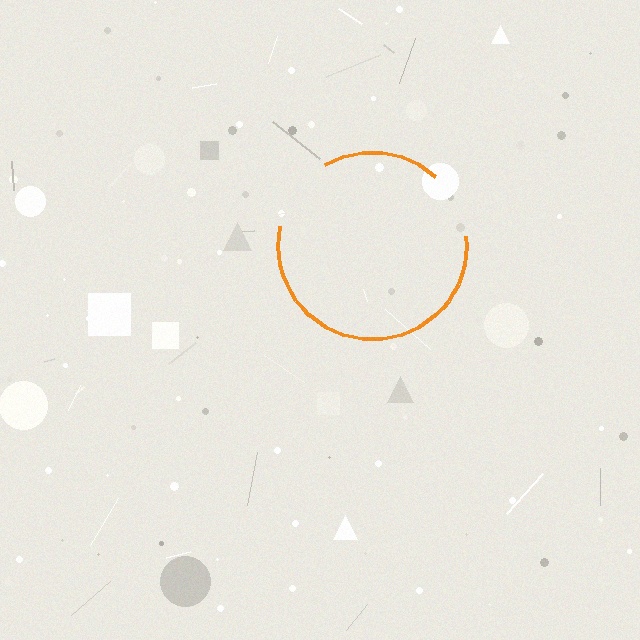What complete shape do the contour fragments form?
The contour fragments form a circle.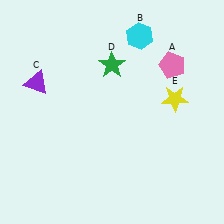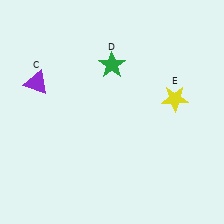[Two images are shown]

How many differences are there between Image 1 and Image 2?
There are 2 differences between the two images.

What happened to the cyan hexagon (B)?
The cyan hexagon (B) was removed in Image 2. It was in the top-right area of Image 1.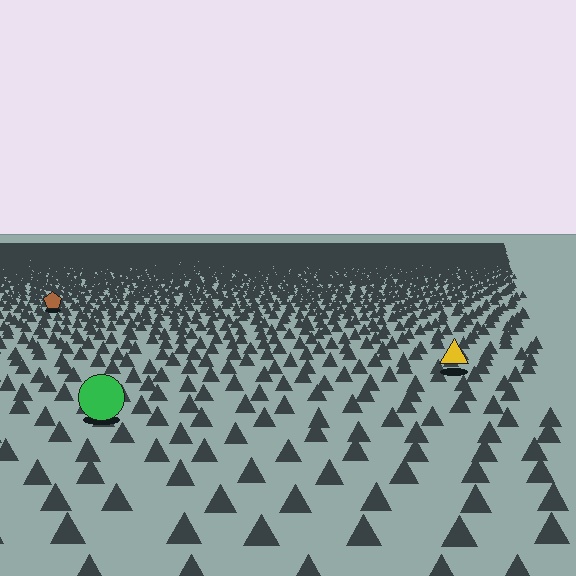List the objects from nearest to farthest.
From nearest to farthest: the green circle, the yellow triangle, the brown pentagon.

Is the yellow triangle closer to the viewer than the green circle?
No. The green circle is closer — you can tell from the texture gradient: the ground texture is coarser near it.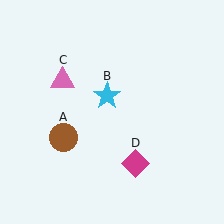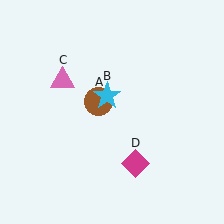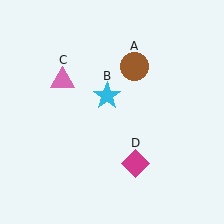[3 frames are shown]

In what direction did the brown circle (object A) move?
The brown circle (object A) moved up and to the right.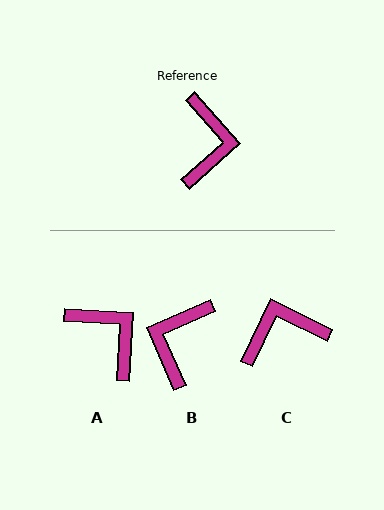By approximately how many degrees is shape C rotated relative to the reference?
Approximately 112 degrees counter-clockwise.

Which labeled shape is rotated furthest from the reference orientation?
B, about 162 degrees away.